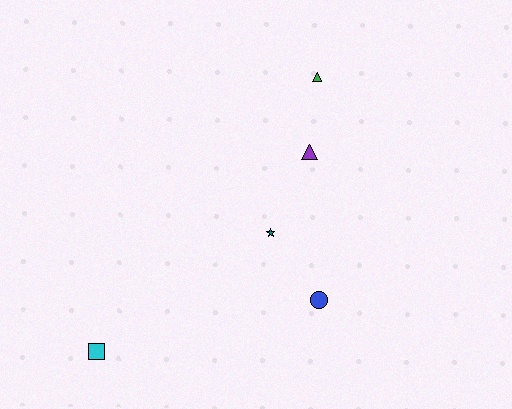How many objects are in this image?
There are 5 objects.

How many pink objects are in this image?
There are no pink objects.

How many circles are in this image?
There is 1 circle.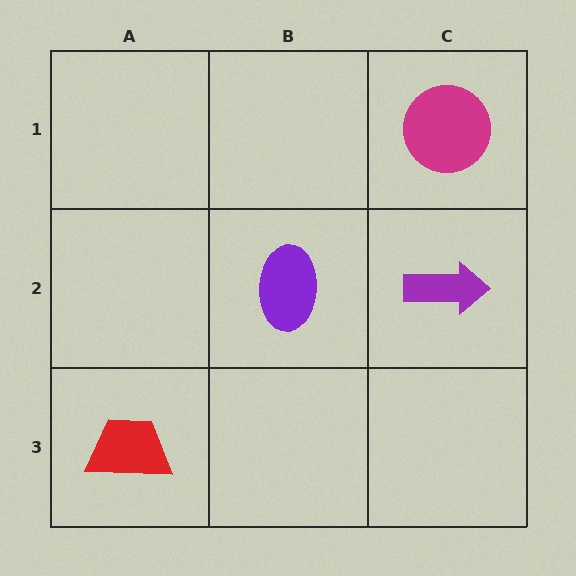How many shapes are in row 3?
1 shape.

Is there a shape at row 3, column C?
No, that cell is empty.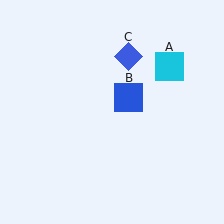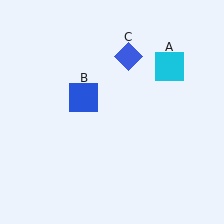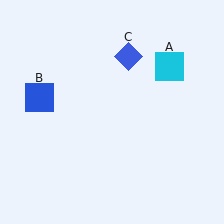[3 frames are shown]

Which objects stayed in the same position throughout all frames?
Cyan square (object A) and blue diamond (object C) remained stationary.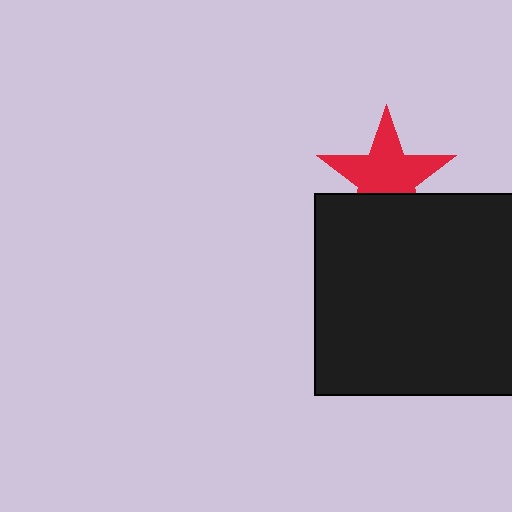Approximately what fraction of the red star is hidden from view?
Roughly 31% of the red star is hidden behind the black rectangle.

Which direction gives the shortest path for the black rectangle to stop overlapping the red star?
Moving down gives the shortest separation.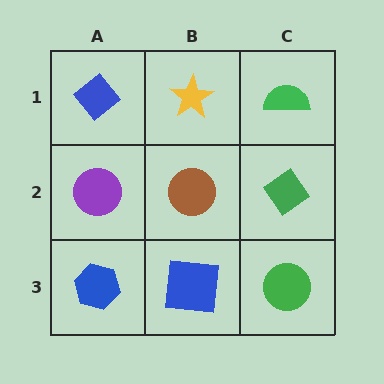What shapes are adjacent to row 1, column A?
A purple circle (row 2, column A), a yellow star (row 1, column B).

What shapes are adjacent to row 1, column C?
A green diamond (row 2, column C), a yellow star (row 1, column B).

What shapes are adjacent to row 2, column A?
A blue diamond (row 1, column A), a blue hexagon (row 3, column A), a brown circle (row 2, column B).